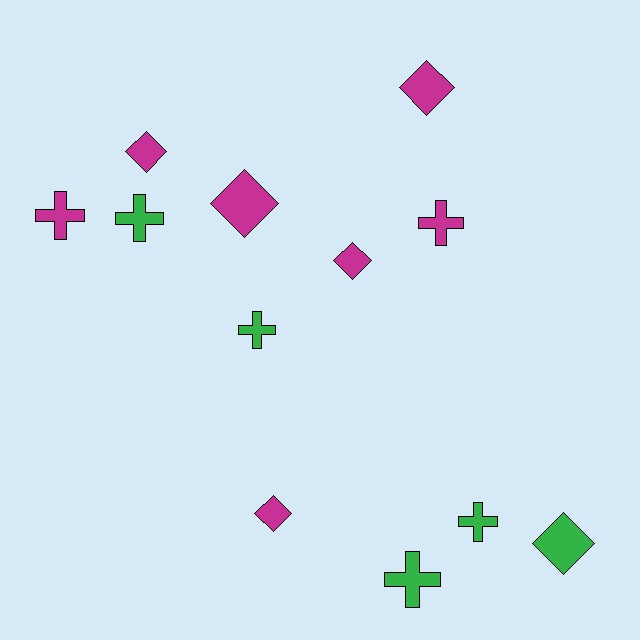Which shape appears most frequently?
Diamond, with 6 objects.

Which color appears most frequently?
Magenta, with 7 objects.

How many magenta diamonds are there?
There are 5 magenta diamonds.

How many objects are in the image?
There are 12 objects.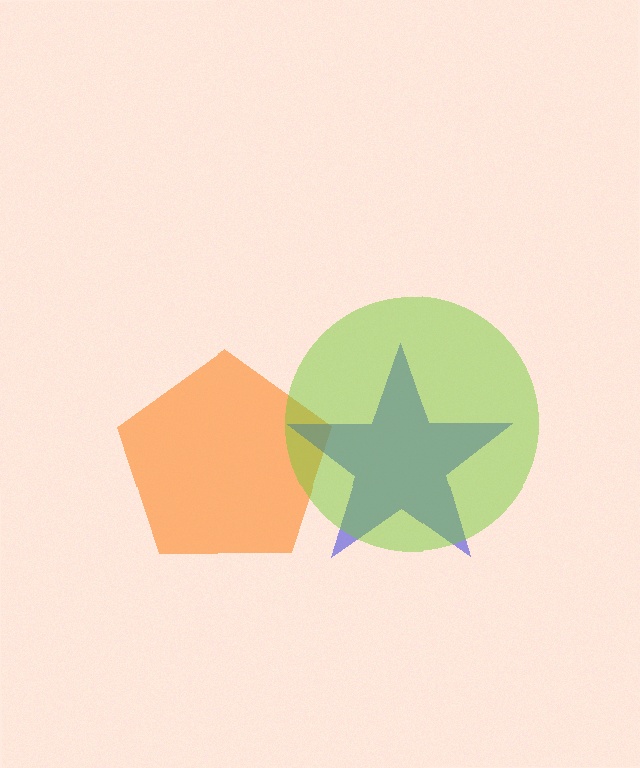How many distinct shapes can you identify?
There are 3 distinct shapes: an orange pentagon, a blue star, a lime circle.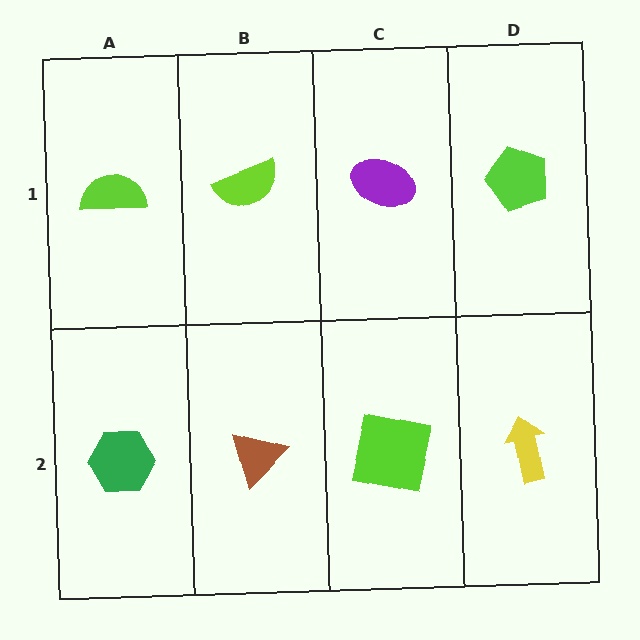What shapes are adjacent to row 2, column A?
A lime semicircle (row 1, column A), a brown triangle (row 2, column B).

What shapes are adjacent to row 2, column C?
A purple ellipse (row 1, column C), a brown triangle (row 2, column B), a yellow arrow (row 2, column D).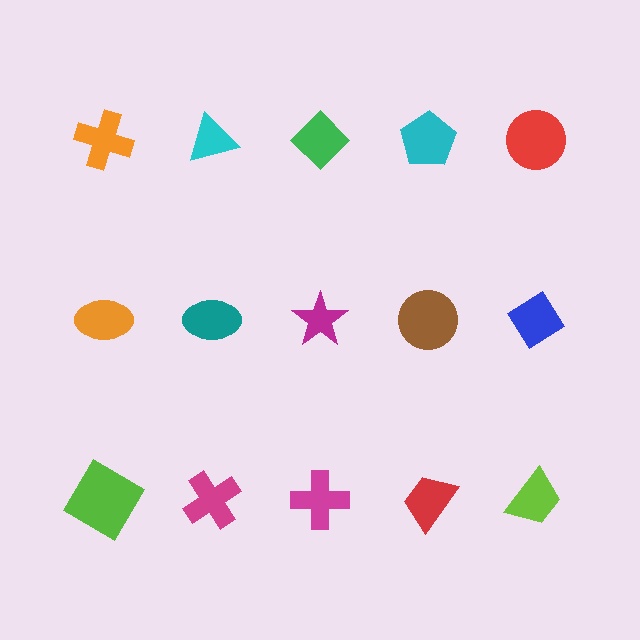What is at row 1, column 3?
A green diamond.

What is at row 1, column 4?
A cyan pentagon.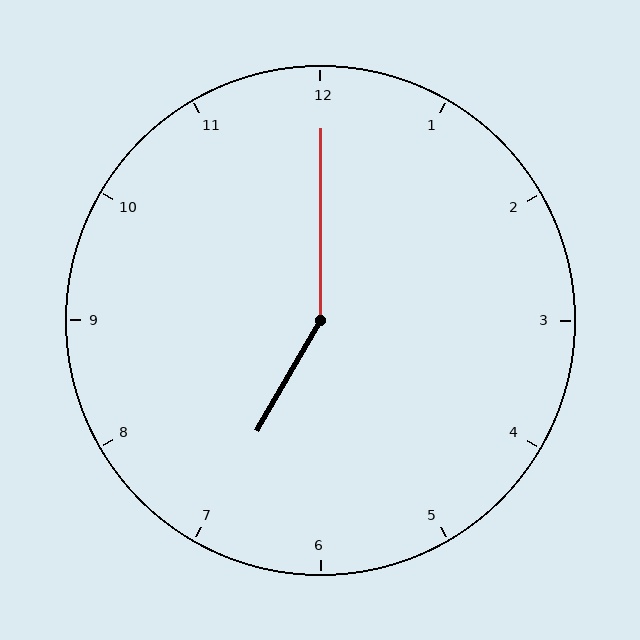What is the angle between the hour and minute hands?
Approximately 150 degrees.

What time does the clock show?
7:00.